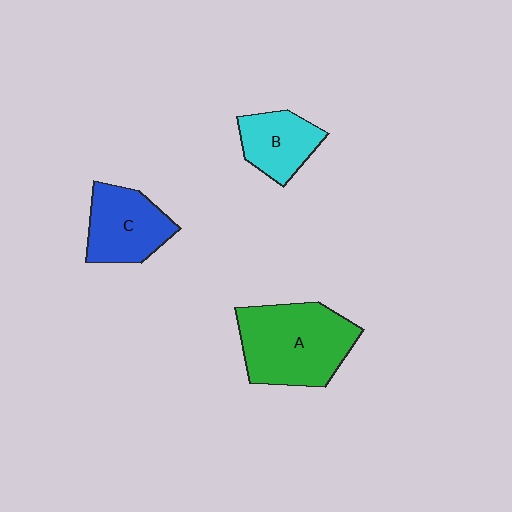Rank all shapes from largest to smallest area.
From largest to smallest: A (green), C (blue), B (cyan).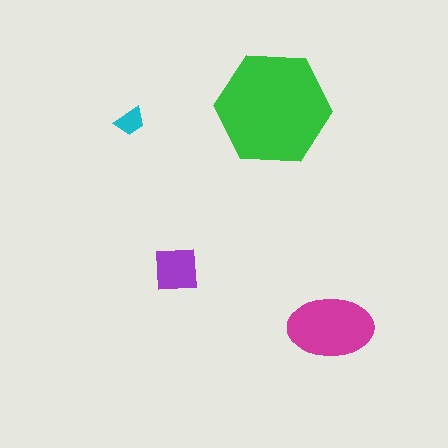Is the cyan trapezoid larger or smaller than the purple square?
Smaller.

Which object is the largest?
The green hexagon.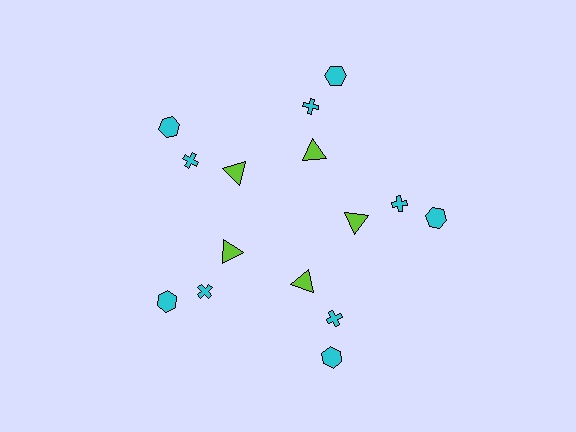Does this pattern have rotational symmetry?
Yes, this pattern has 5-fold rotational symmetry. It looks the same after rotating 72 degrees around the center.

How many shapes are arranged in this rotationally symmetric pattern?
There are 15 shapes, arranged in 5 groups of 3.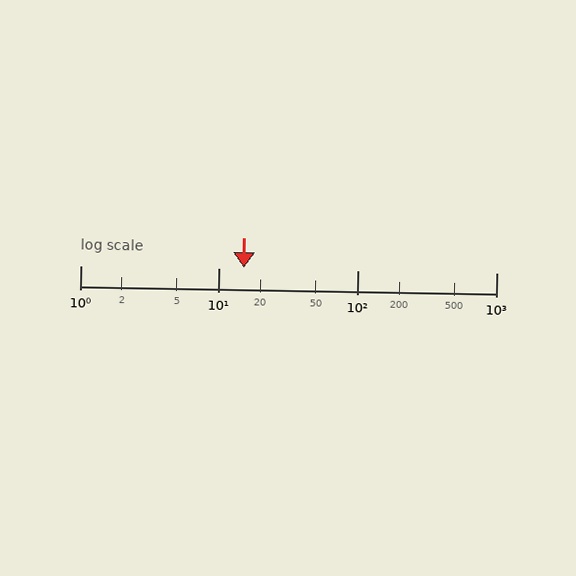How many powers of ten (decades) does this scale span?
The scale spans 3 decades, from 1 to 1000.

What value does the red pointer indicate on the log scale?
The pointer indicates approximately 15.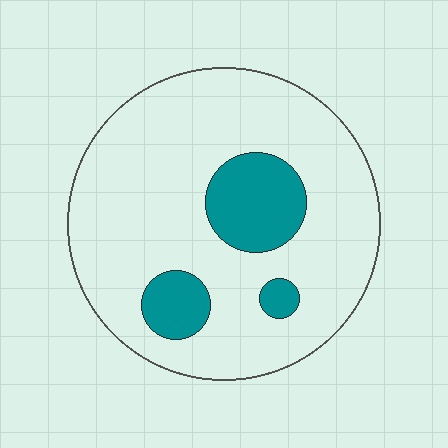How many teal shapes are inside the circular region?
3.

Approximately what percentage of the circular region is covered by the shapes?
Approximately 15%.